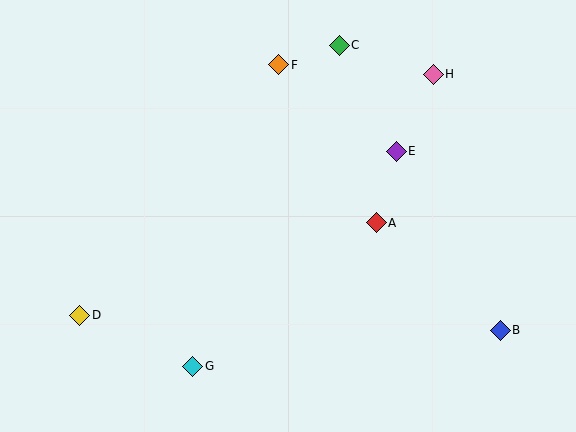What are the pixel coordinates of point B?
Point B is at (500, 330).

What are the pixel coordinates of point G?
Point G is at (193, 366).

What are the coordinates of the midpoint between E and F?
The midpoint between E and F is at (338, 108).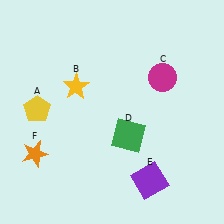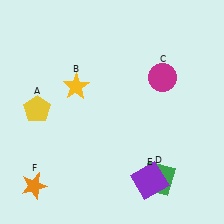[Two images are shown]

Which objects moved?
The objects that moved are: the green square (D), the orange star (F).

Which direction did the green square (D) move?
The green square (D) moved down.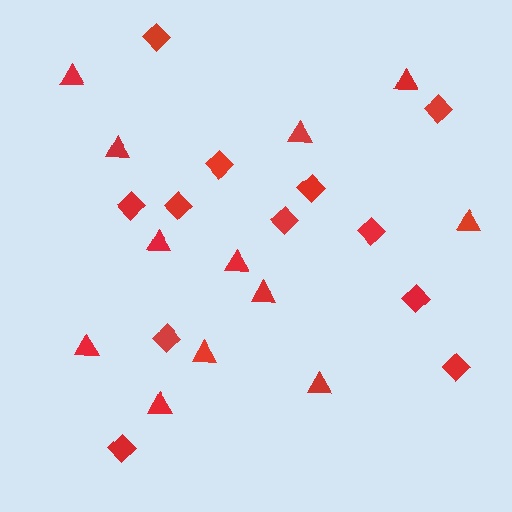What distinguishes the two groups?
There are 2 groups: one group of diamonds (12) and one group of triangles (12).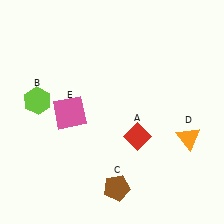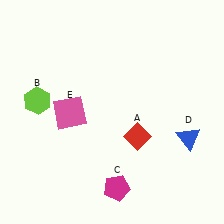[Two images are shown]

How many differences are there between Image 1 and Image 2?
There are 2 differences between the two images.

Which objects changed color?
C changed from brown to magenta. D changed from orange to blue.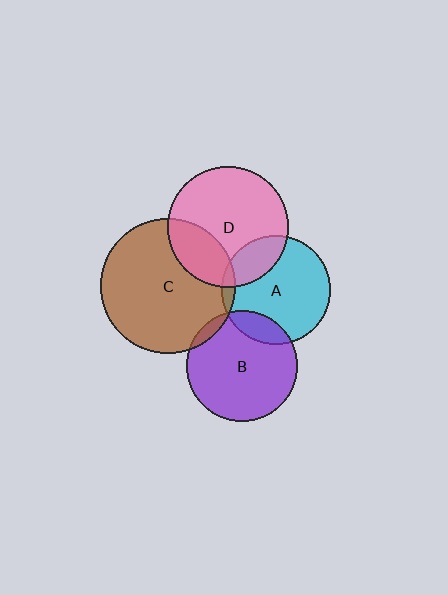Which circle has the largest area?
Circle C (brown).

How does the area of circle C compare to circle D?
Approximately 1.2 times.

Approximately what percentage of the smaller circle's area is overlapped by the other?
Approximately 15%.